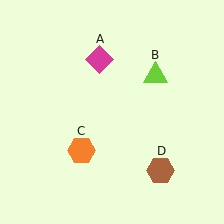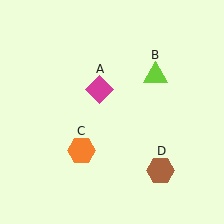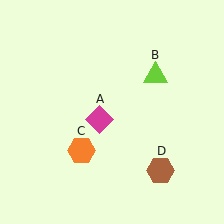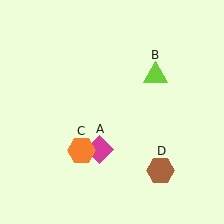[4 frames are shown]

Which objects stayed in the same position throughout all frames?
Lime triangle (object B) and orange hexagon (object C) and brown hexagon (object D) remained stationary.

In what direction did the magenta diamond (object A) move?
The magenta diamond (object A) moved down.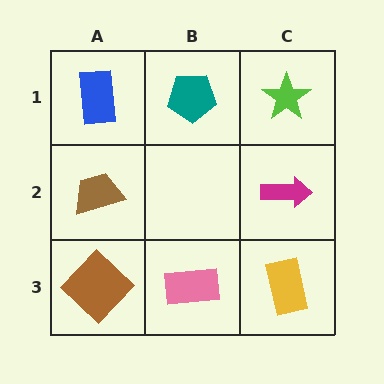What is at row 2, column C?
A magenta arrow.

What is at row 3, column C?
A yellow rectangle.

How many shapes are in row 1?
3 shapes.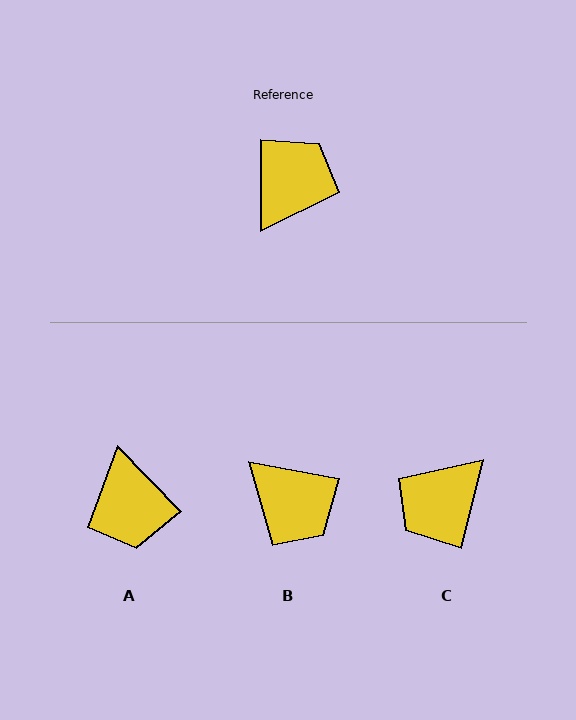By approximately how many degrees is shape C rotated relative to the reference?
Approximately 166 degrees counter-clockwise.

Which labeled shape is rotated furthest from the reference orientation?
C, about 166 degrees away.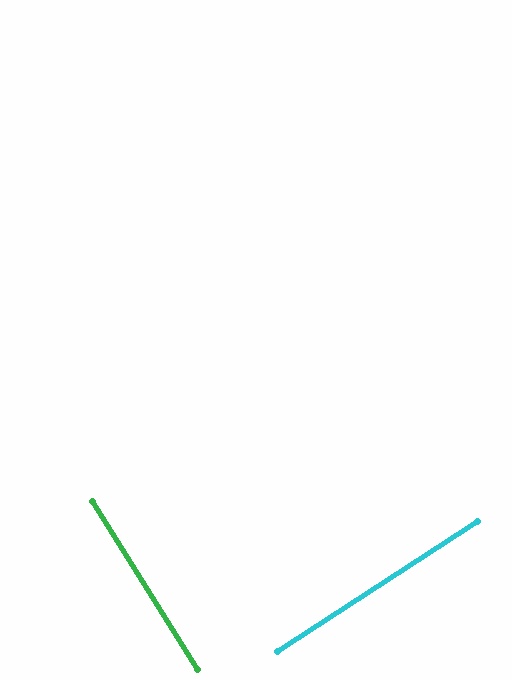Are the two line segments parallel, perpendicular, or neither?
Perpendicular — they meet at approximately 89°.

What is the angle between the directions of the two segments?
Approximately 89 degrees.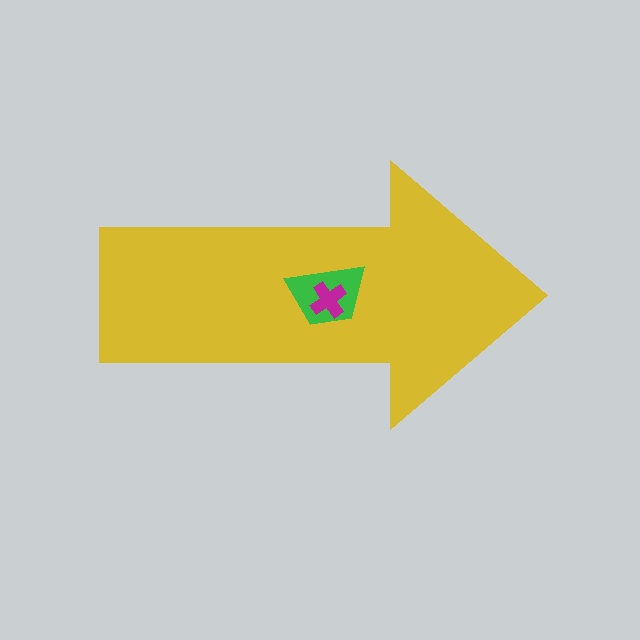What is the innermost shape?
The magenta cross.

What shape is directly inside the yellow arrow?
The green trapezoid.